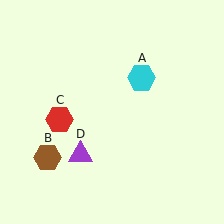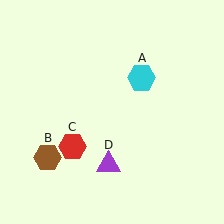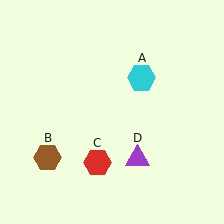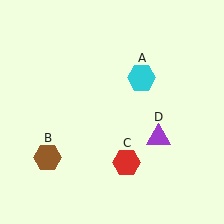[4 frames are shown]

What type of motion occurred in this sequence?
The red hexagon (object C), purple triangle (object D) rotated counterclockwise around the center of the scene.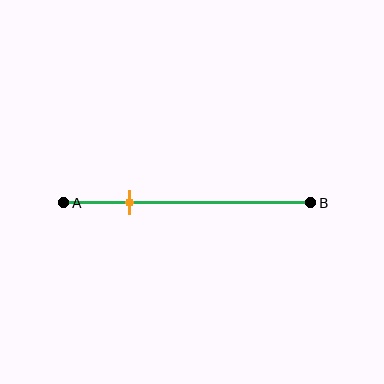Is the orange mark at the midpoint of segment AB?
No, the mark is at about 25% from A, not at the 50% midpoint.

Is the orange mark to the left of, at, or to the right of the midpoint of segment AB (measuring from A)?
The orange mark is to the left of the midpoint of segment AB.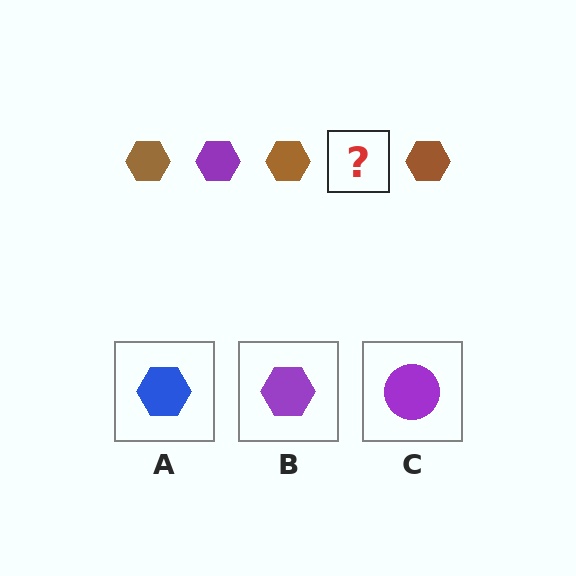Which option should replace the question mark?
Option B.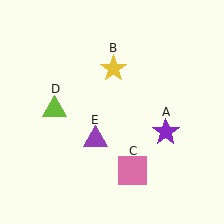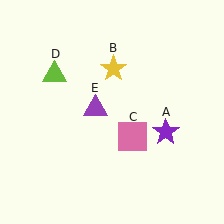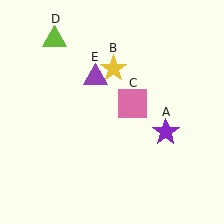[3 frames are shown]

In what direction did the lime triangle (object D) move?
The lime triangle (object D) moved up.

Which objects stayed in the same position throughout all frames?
Purple star (object A) and yellow star (object B) remained stationary.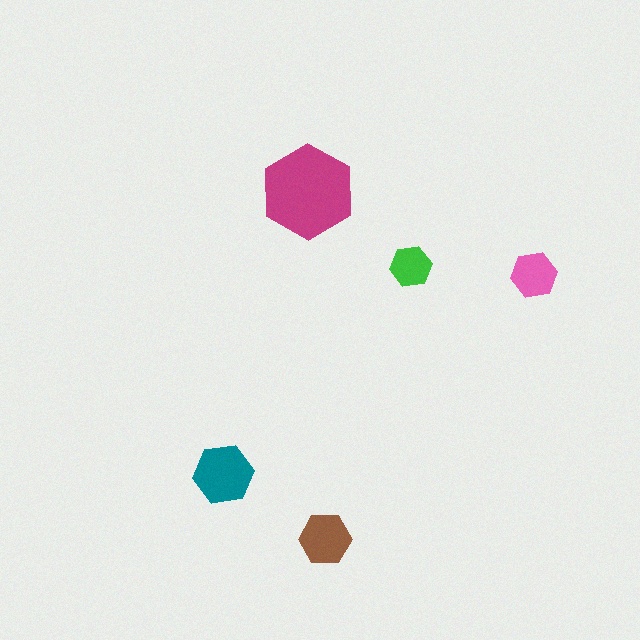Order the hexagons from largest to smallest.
the magenta one, the teal one, the brown one, the pink one, the green one.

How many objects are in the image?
There are 5 objects in the image.